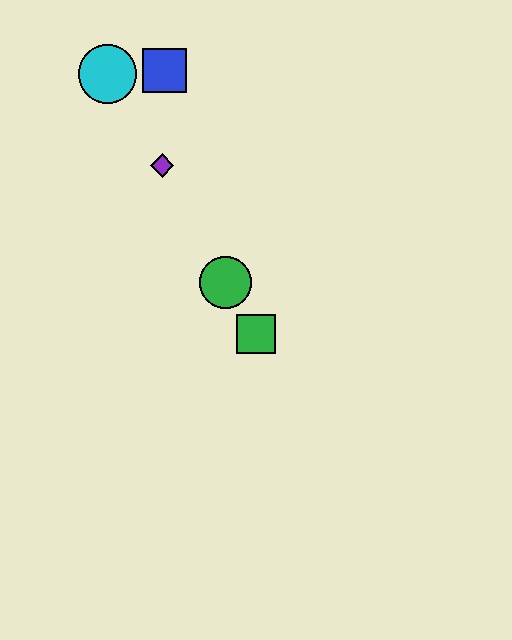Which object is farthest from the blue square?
The green square is farthest from the blue square.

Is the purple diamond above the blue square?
No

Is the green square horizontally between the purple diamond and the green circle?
No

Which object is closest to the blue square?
The cyan circle is closest to the blue square.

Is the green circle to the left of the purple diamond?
No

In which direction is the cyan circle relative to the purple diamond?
The cyan circle is above the purple diamond.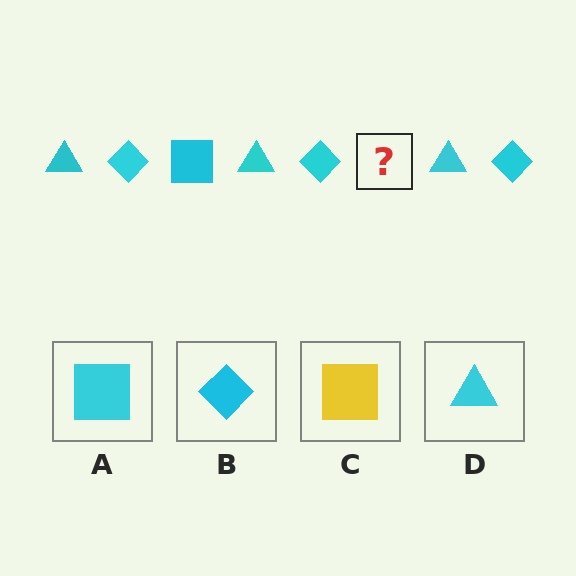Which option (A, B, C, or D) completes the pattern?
A.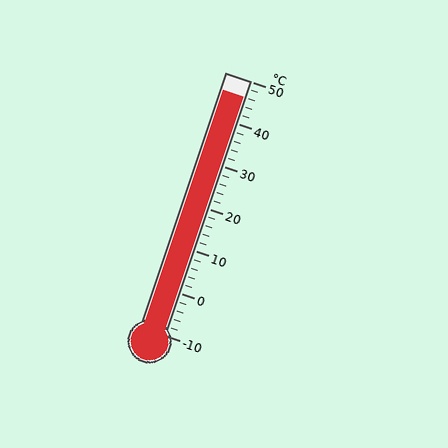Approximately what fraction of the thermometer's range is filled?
The thermometer is filled to approximately 95% of its range.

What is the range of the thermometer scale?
The thermometer scale ranges from -10°C to 50°C.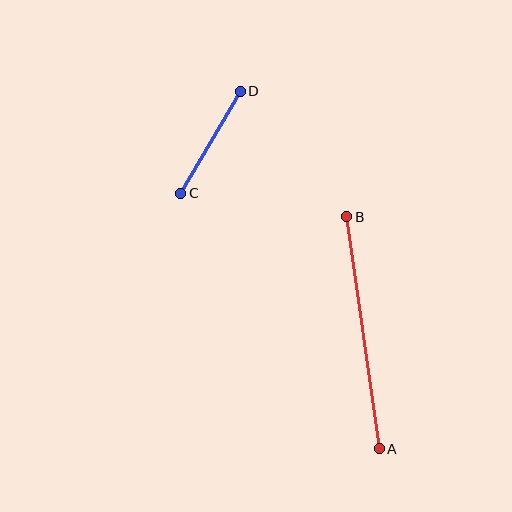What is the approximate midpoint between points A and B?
The midpoint is at approximately (363, 333) pixels.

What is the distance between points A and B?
The distance is approximately 234 pixels.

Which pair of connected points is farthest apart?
Points A and B are farthest apart.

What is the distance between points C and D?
The distance is approximately 118 pixels.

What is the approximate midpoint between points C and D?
The midpoint is at approximately (210, 142) pixels.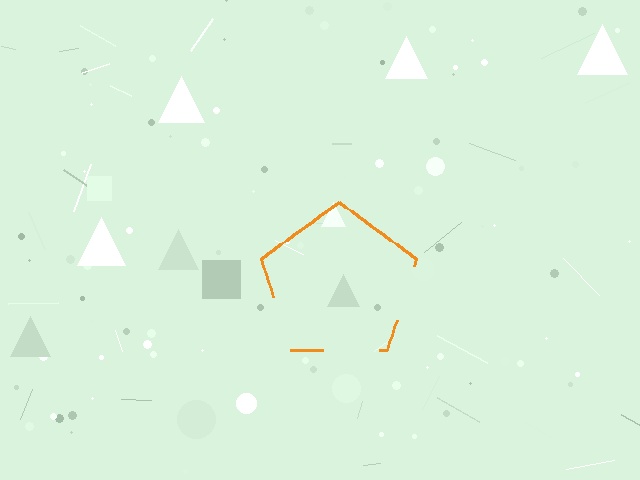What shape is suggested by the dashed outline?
The dashed outline suggests a pentagon.